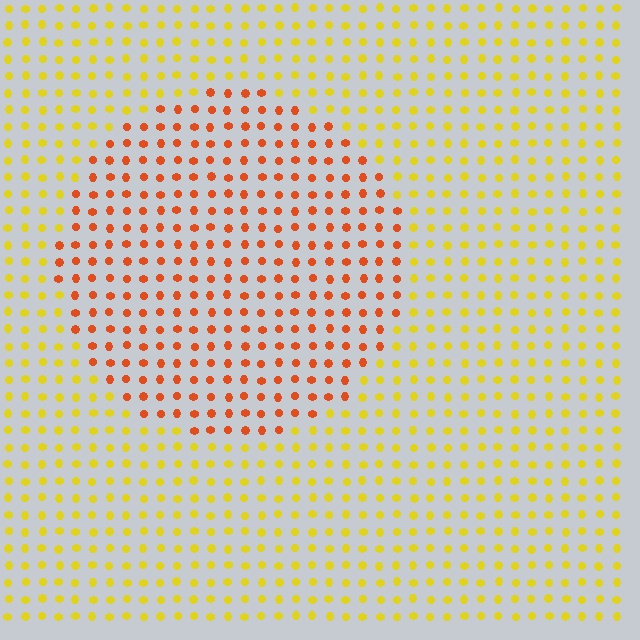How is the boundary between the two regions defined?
The boundary is defined purely by a slight shift in hue (about 41 degrees). Spacing, size, and orientation are identical on both sides.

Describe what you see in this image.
The image is filled with small yellow elements in a uniform arrangement. A circle-shaped region is visible where the elements are tinted to a slightly different hue, forming a subtle color boundary.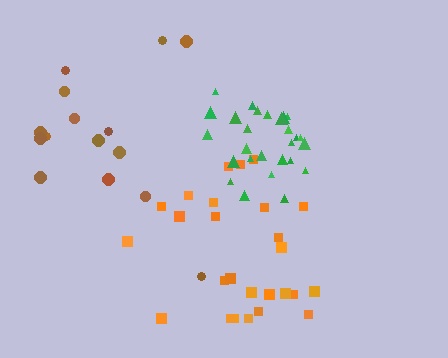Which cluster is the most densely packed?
Green.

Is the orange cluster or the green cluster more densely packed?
Green.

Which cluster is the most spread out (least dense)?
Brown.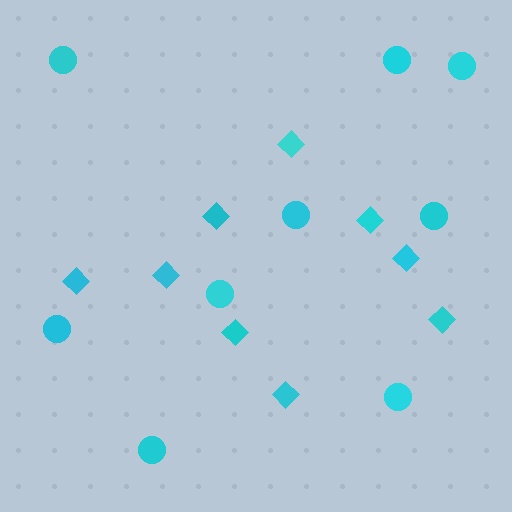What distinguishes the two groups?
There are 2 groups: one group of circles (9) and one group of diamonds (9).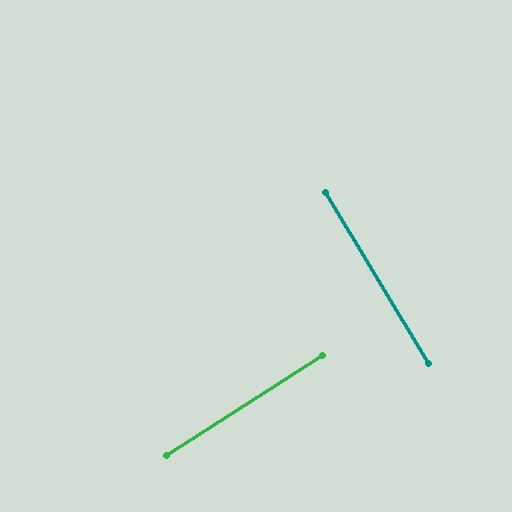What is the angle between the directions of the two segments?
Approximately 88 degrees.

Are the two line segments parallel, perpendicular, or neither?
Perpendicular — they meet at approximately 88°.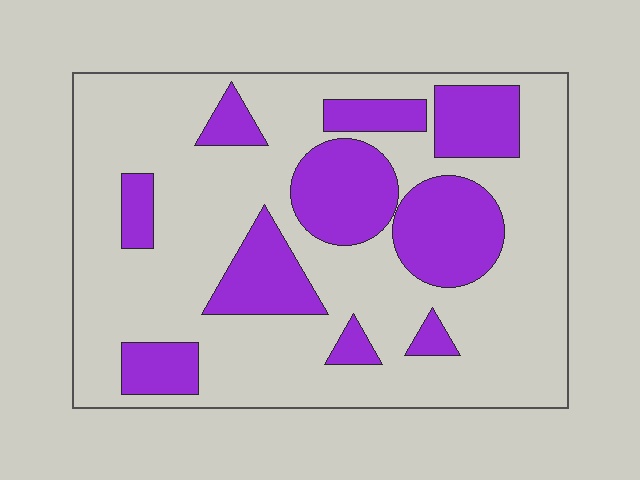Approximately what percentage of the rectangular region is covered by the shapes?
Approximately 30%.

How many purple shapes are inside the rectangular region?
10.